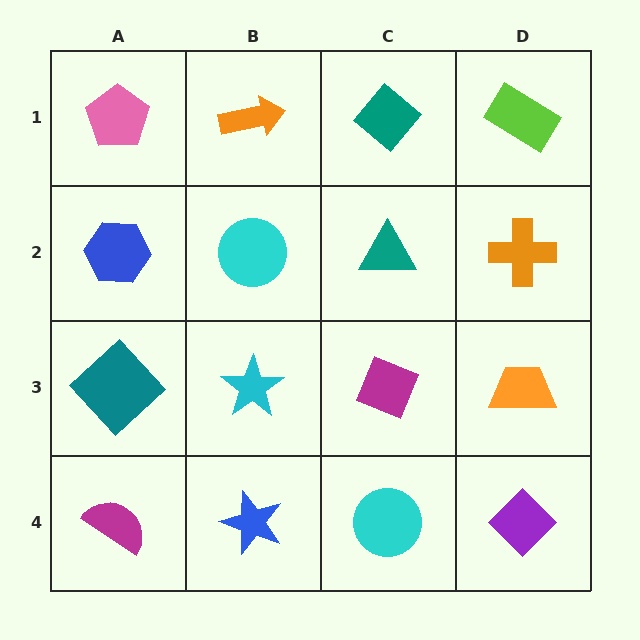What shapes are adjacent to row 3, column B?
A cyan circle (row 2, column B), a blue star (row 4, column B), a teal diamond (row 3, column A), a magenta diamond (row 3, column C).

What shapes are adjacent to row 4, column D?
An orange trapezoid (row 3, column D), a cyan circle (row 4, column C).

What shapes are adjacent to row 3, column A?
A blue hexagon (row 2, column A), a magenta semicircle (row 4, column A), a cyan star (row 3, column B).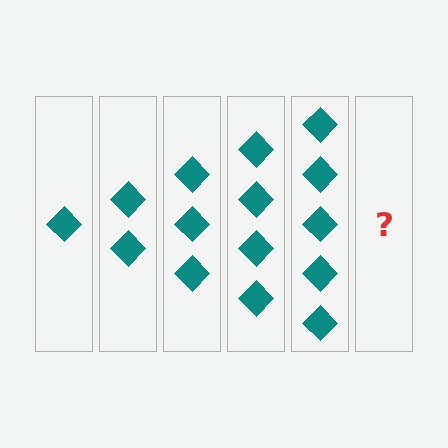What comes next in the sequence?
The next element should be 6 diamonds.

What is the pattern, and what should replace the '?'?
The pattern is that each step adds one more diamond. The '?' should be 6 diamonds.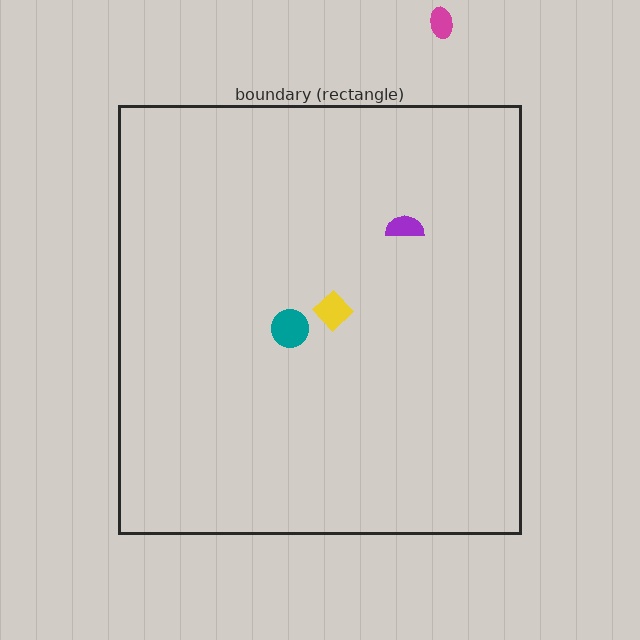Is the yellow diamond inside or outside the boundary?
Inside.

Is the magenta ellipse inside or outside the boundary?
Outside.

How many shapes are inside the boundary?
3 inside, 1 outside.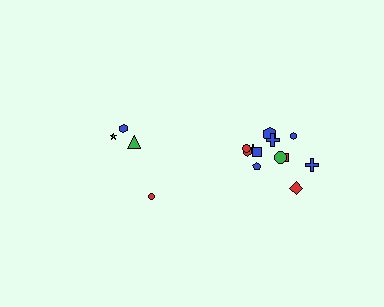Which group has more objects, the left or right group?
The right group.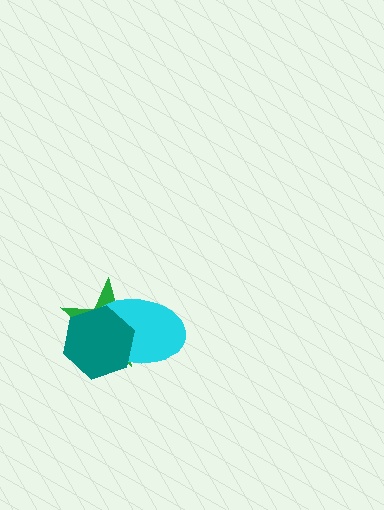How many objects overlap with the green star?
2 objects overlap with the green star.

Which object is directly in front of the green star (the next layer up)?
The cyan ellipse is directly in front of the green star.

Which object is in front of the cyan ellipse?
The teal hexagon is in front of the cyan ellipse.